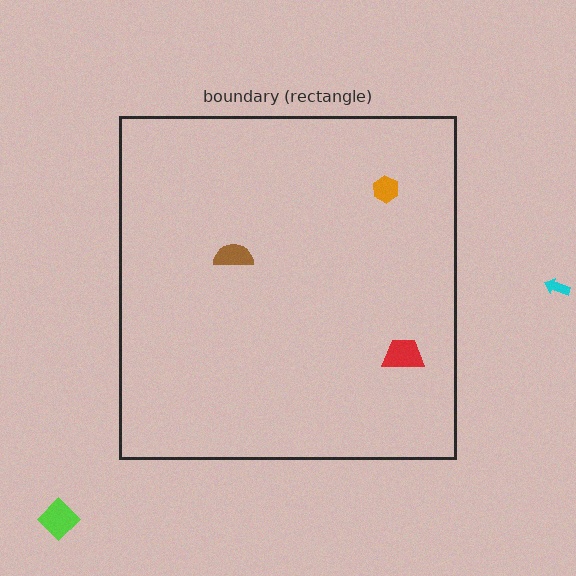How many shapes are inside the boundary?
3 inside, 2 outside.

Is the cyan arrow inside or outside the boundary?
Outside.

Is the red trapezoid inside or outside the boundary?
Inside.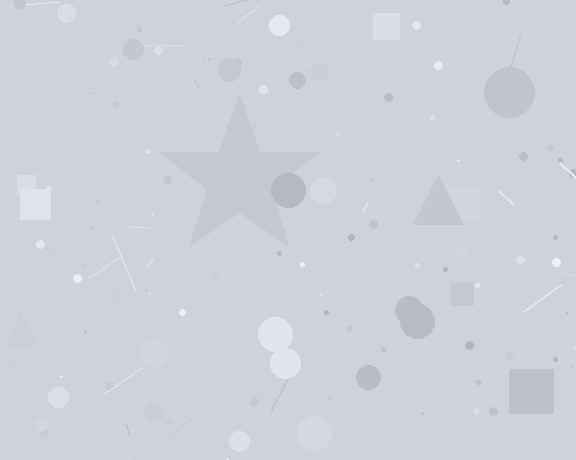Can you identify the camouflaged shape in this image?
The camouflaged shape is a star.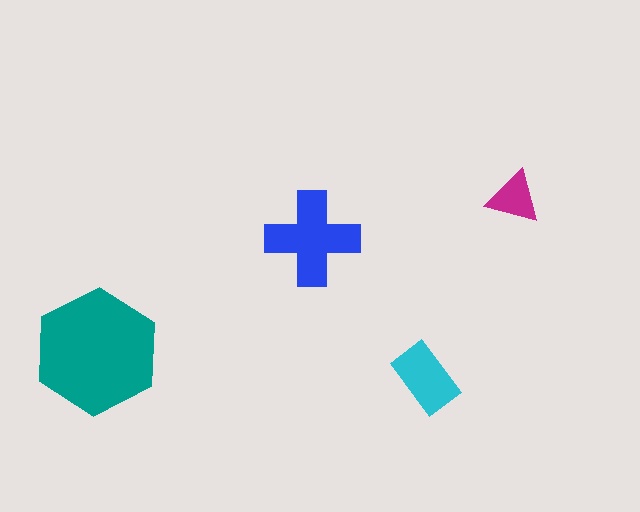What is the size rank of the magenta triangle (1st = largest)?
4th.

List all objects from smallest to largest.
The magenta triangle, the cyan rectangle, the blue cross, the teal hexagon.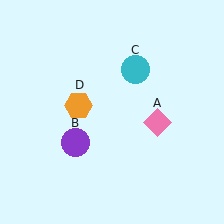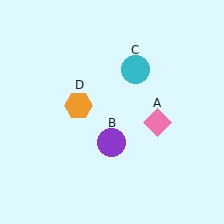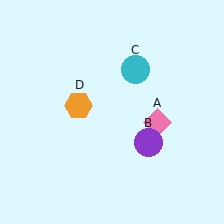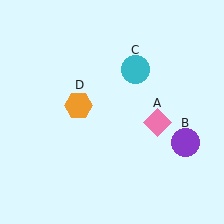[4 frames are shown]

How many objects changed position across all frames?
1 object changed position: purple circle (object B).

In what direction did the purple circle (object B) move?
The purple circle (object B) moved right.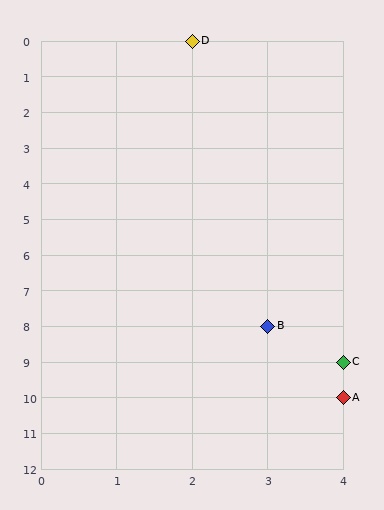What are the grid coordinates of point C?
Point C is at grid coordinates (4, 9).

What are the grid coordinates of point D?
Point D is at grid coordinates (2, 0).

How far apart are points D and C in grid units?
Points D and C are 2 columns and 9 rows apart (about 9.2 grid units diagonally).